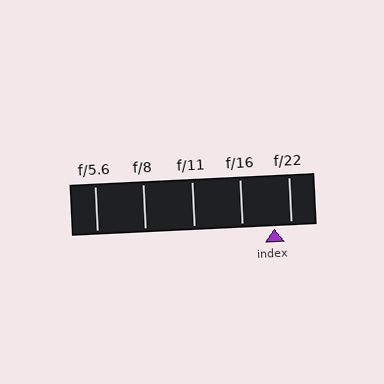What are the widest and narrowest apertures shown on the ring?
The widest aperture shown is f/5.6 and the narrowest is f/22.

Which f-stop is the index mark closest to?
The index mark is closest to f/22.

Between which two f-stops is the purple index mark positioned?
The index mark is between f/16 and f/22.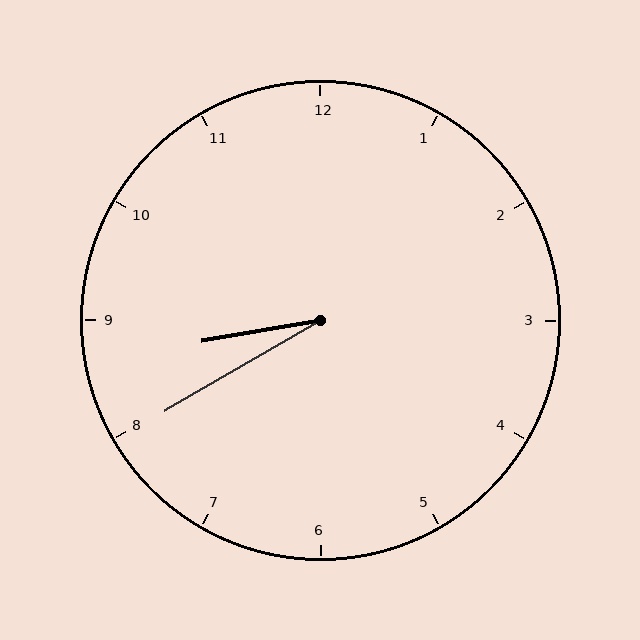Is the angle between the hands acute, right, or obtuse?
It is acute.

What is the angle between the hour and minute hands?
Approximately 20 degrees.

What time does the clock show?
8:40.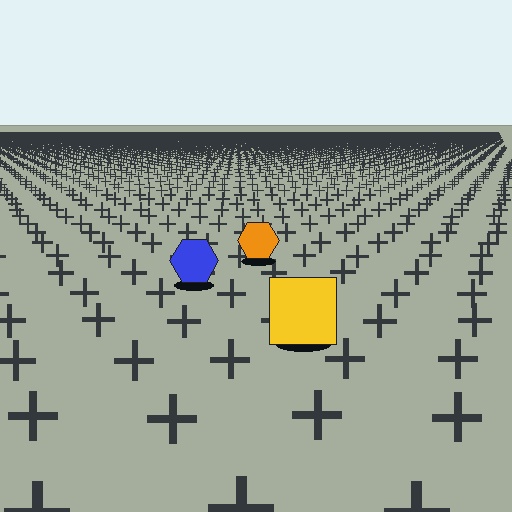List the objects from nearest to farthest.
From nearest to farthest: the yellow square, the blue hexagon, the orange hexagon.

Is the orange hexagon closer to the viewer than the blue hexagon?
No. The blue hexagon is closer — you can tell from the texture gradient: the ground texture is coarser near it.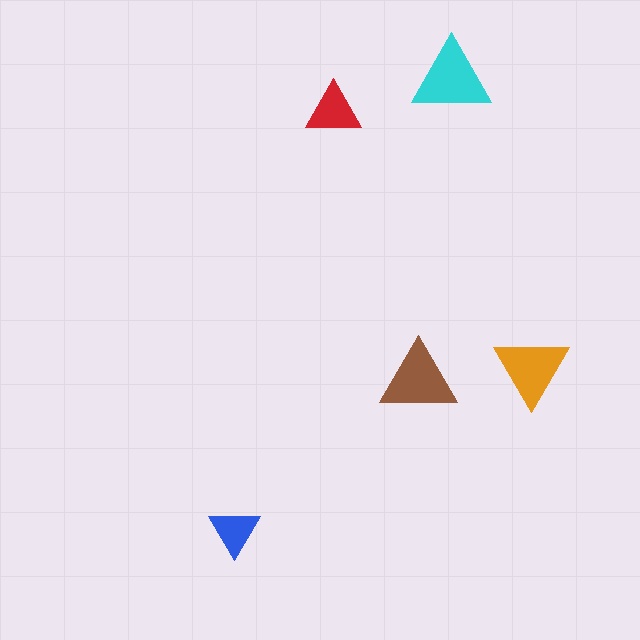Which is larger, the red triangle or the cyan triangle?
The cyan one.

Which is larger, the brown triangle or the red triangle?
The brown one.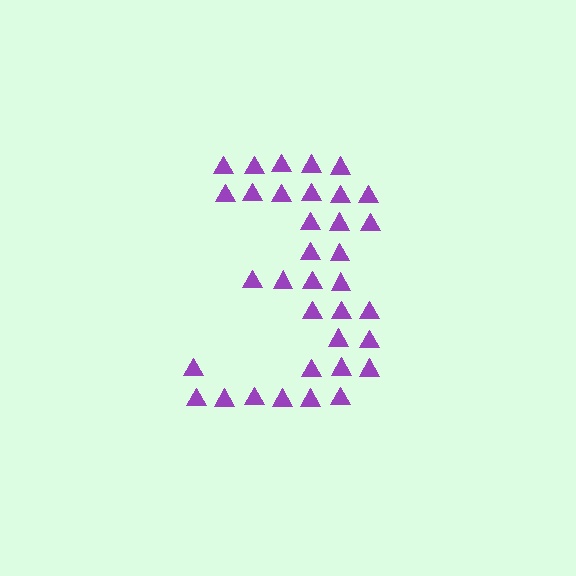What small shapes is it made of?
It is made of small triangles.